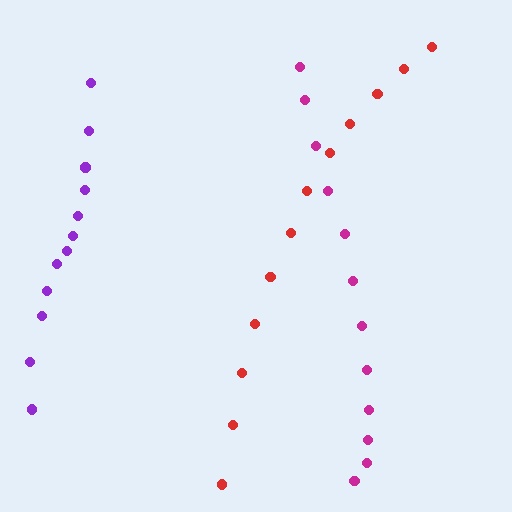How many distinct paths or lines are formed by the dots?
There are 3 distinct paths.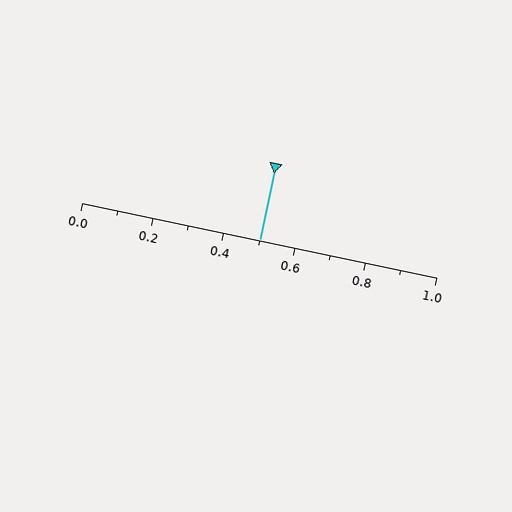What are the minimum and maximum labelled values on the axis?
The axis runs from 0.0 to 1.0.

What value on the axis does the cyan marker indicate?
The marker indicates approximately 0.5.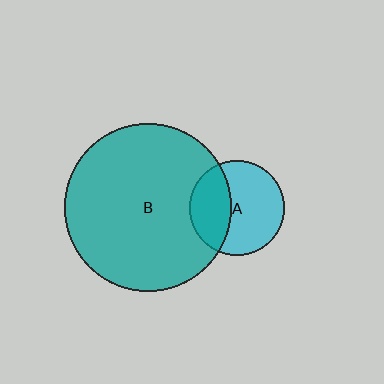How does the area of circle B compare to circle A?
Approximately 3.1 times.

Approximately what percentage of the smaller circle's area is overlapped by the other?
Approximately 35%.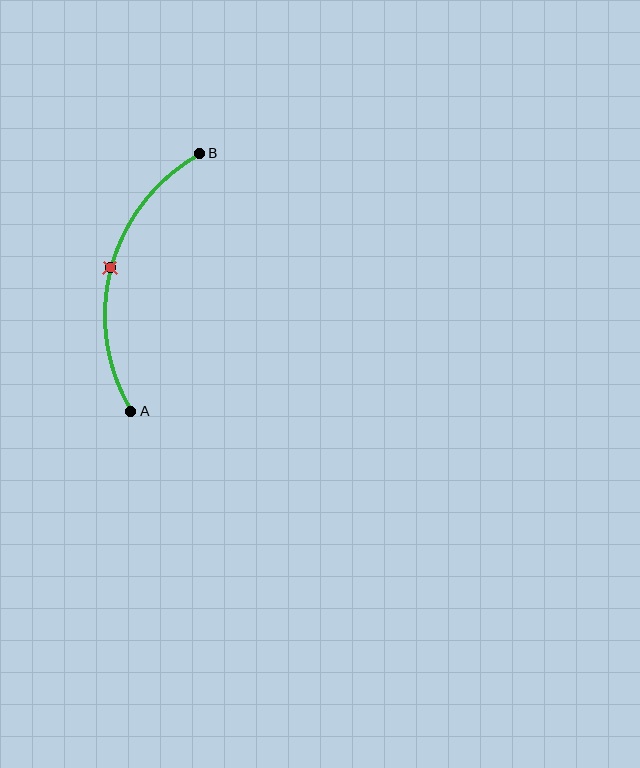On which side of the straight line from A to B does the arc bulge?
The arc bulges to the left of the straight line connecting A and B.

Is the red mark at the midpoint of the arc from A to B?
Yes. The red mark lies on the arc at equal arc-length from both A and B — it is the arc midpoint.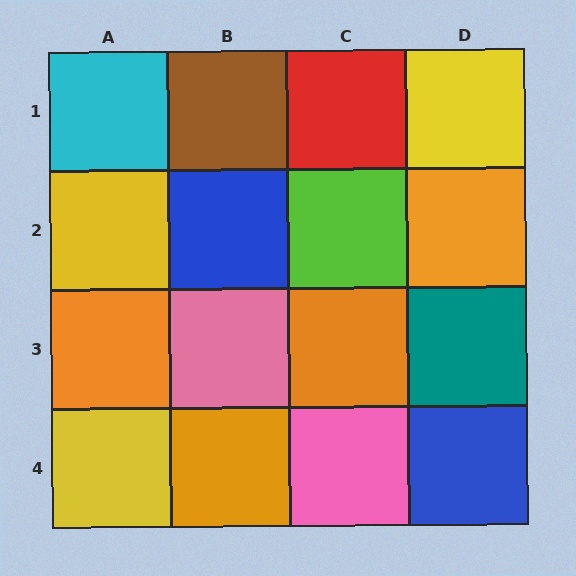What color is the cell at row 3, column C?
Orange.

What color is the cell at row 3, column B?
Pink.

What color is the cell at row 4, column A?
Yellow.